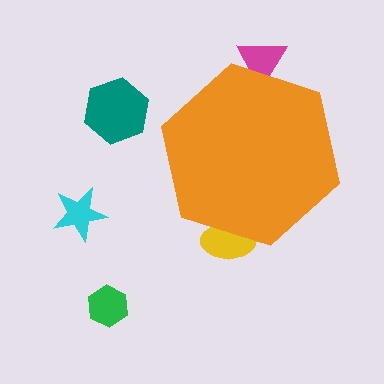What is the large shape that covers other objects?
An orange hexagon.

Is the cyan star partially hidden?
No, the cyan star is fully visible.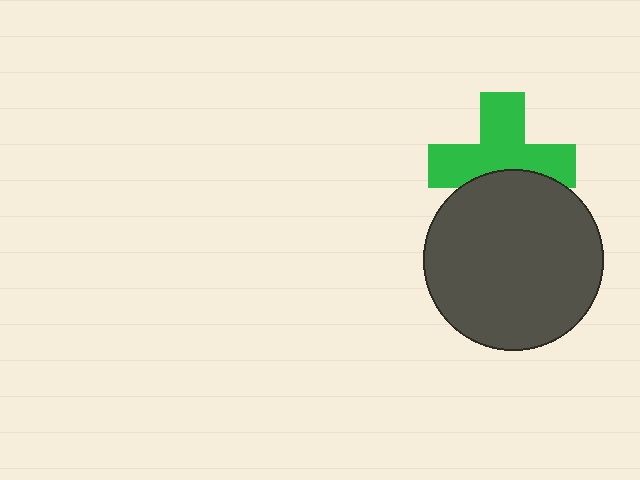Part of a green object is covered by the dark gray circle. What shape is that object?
It is a cross.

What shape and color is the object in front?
The object in front is a dark gray circle.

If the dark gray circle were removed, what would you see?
You would see the complete green cross.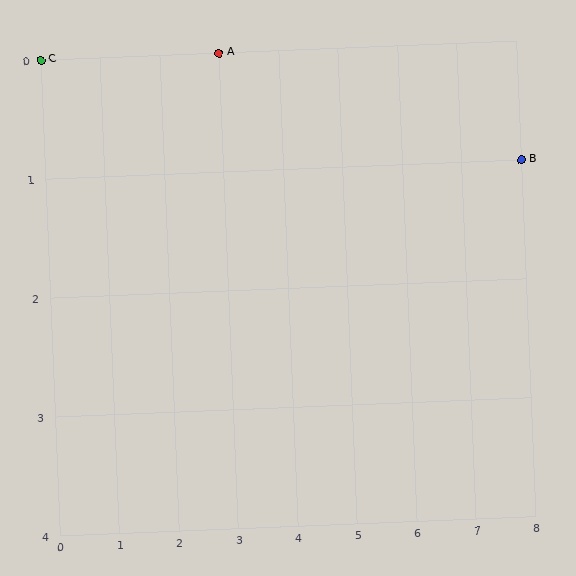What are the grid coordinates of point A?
Point A is at grid coordinates (3, 0).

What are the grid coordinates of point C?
Point C is at grid coordinates (0, 0).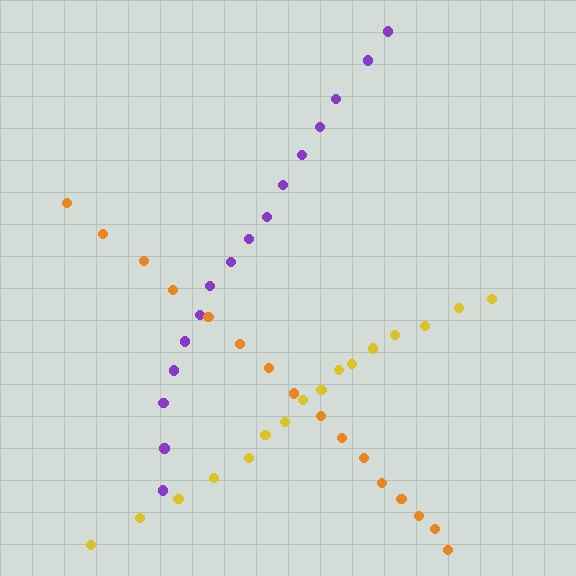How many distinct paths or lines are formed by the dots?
There are 3 distinct paths.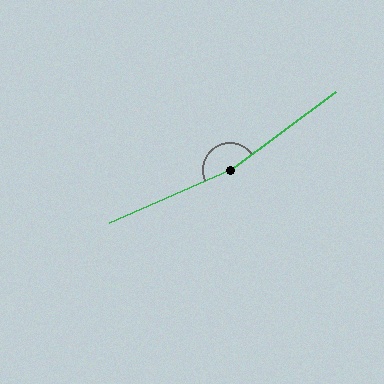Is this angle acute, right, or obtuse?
It is obtuse.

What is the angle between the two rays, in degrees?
Approximately 167 degrees.